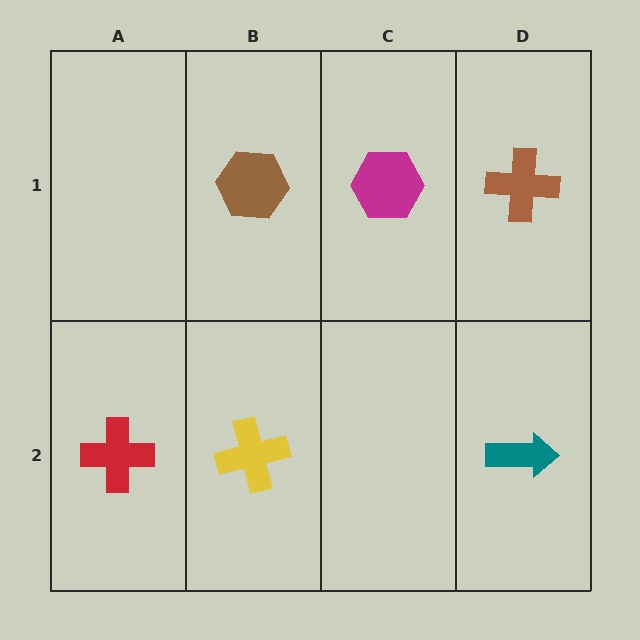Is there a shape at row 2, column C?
No, that cell is empty.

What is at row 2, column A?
A red cross.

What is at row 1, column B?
A brown hexagon.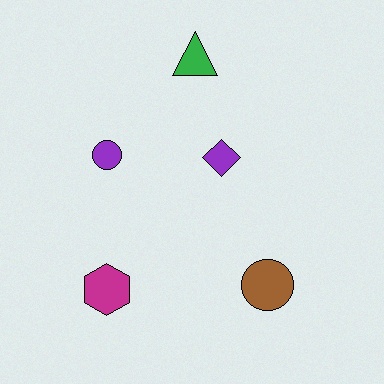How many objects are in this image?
There are 5 objects.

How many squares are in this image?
There are no squares.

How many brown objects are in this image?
There is 1 brown object.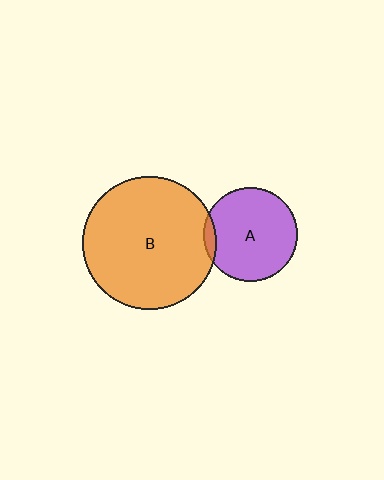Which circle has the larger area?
Circle B (orange).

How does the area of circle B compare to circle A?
Approximately 2.0 times.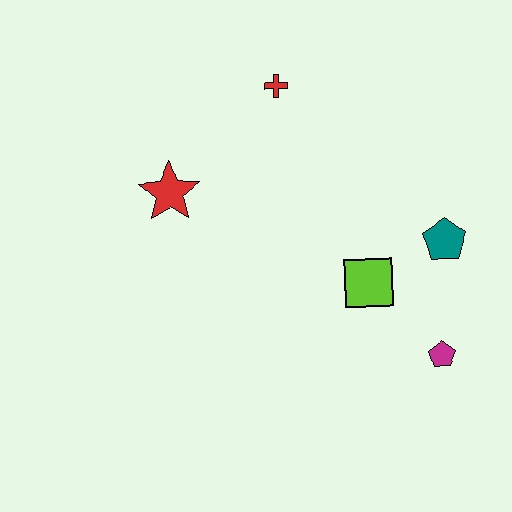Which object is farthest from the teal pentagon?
The red star is farthest from the teal pentagon.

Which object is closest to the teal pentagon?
The lime square is closest to the teal pentagon.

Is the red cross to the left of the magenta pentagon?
Yes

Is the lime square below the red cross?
Yes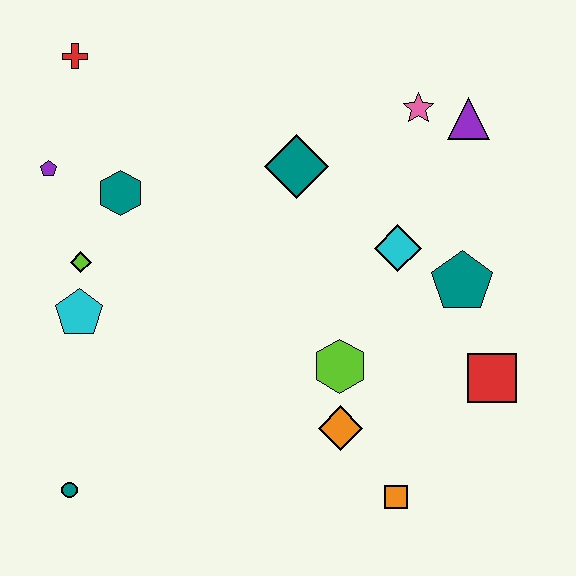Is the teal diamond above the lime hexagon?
Yes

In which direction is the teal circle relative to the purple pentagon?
The teal circle is below the purple pentagon.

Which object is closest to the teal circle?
The cyan pentagon is closest to the teal circle.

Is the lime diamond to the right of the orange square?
No